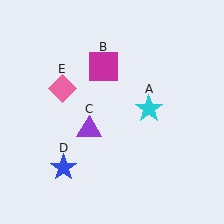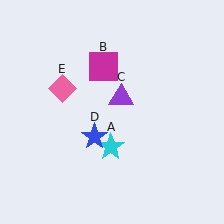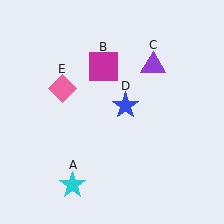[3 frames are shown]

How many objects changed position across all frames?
3 objects changed position: cyan star (object A), purple triangle (object C), blue star (object D).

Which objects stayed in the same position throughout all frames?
Magenta square (object B) and pink diamond (object E) remained stationary.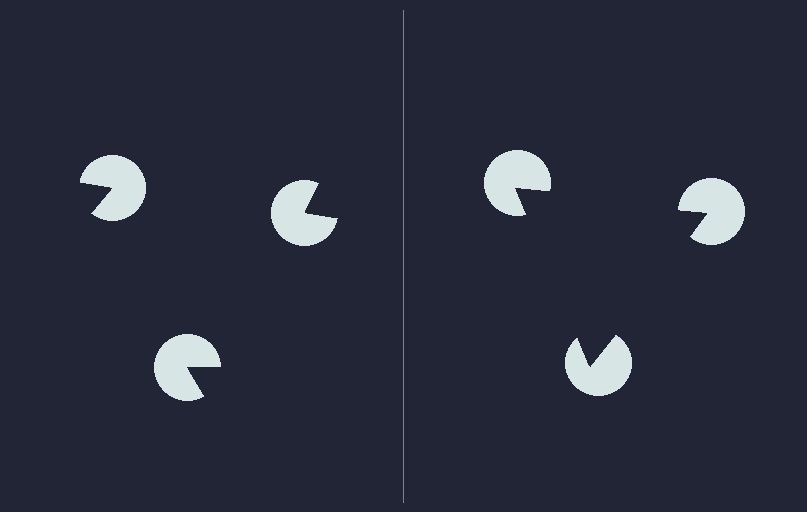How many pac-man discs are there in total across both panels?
6 — 3 on each side.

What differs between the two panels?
The pac-man discs are positioned identically on both sides; only the wedge orientations differ. On the right they align to a triangle; on the left they are misaligned.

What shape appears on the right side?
An illusory triangle.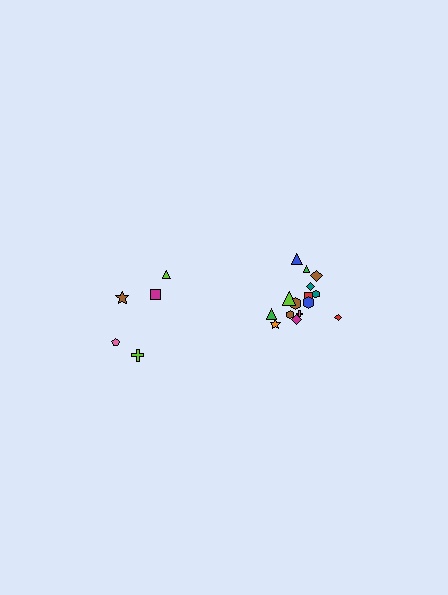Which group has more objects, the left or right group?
The right group.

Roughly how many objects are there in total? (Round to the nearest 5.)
Roughly 20 objects in total.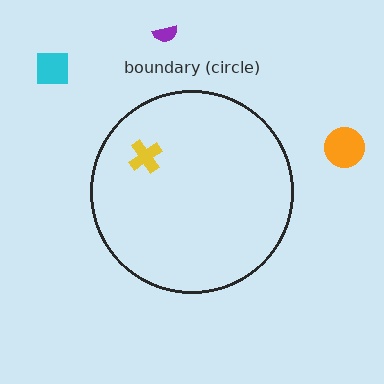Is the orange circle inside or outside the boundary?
Outside.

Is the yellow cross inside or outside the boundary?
Inside.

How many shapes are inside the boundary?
1 inside, 3 outside.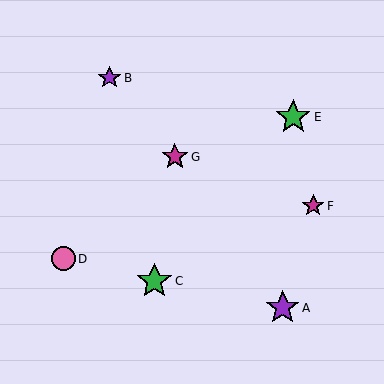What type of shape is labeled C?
Shape C is a green star.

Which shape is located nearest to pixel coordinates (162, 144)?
The magenta star (labeled G) at (175, 157) is nearest to that location.